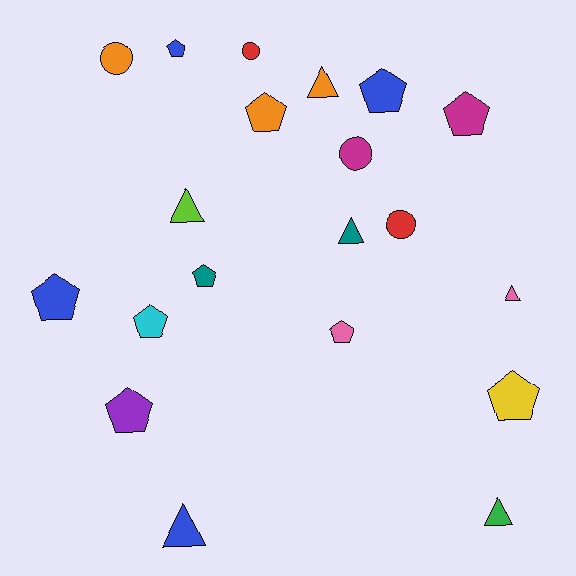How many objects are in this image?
There are 20 objects.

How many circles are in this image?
There are 4 circles.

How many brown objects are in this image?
There are no brown objects.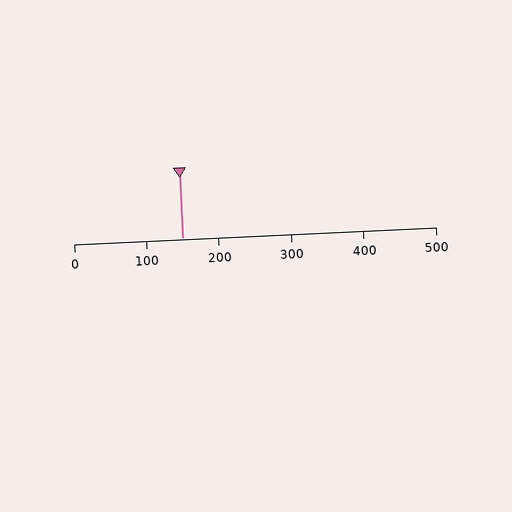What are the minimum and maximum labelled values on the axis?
The axis runs from 0 to 500.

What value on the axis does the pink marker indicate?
The marker indicates approximately 150.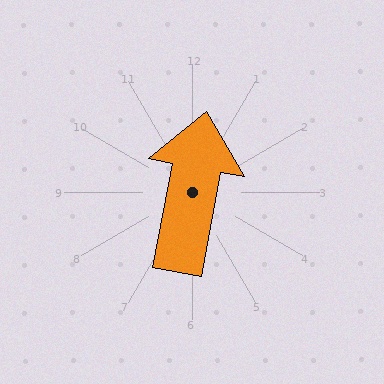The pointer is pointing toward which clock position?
Roughly 12 o'clock.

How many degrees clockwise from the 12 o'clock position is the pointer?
Approximately 11 degrees.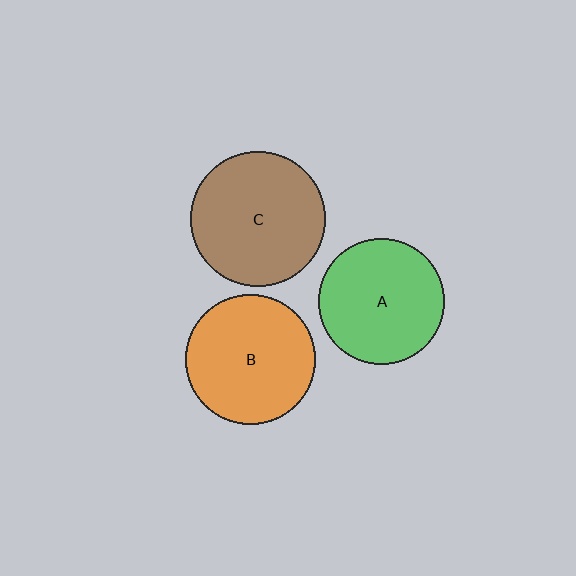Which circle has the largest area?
Circle C (brown).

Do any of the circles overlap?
No, none of the circles overlap.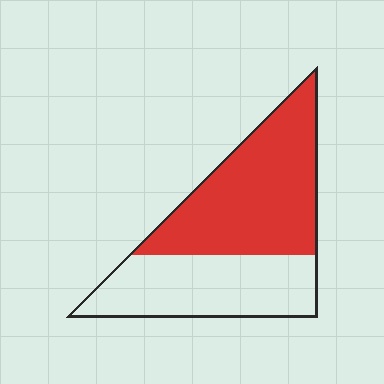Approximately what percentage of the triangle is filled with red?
Approximately 55%.